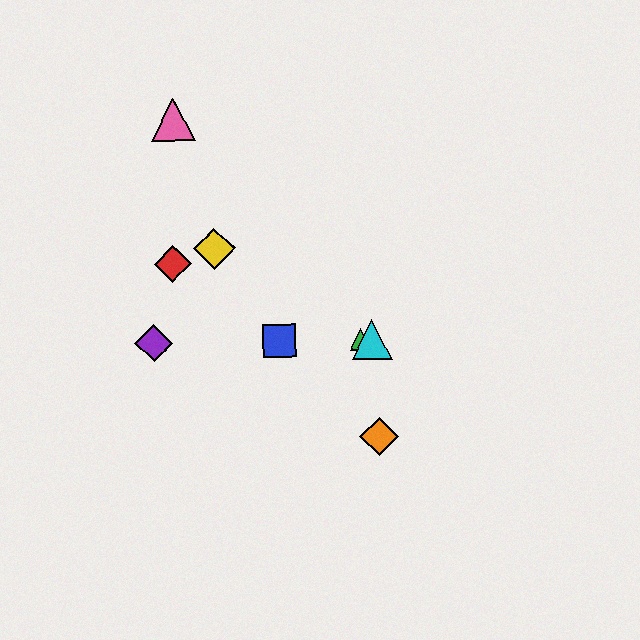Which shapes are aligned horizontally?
The blue square, the green triangle, the purple diamond, the cyan triangle are aligned horizontally.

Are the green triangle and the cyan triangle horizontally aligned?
Yes, both are at y≈340.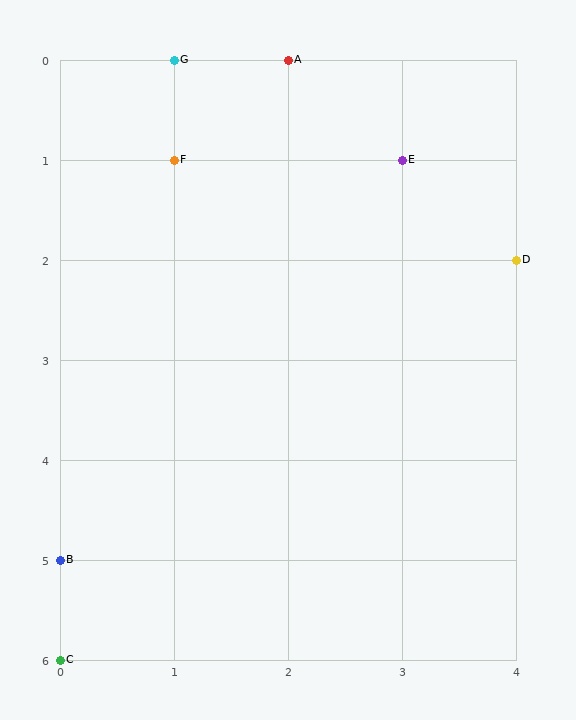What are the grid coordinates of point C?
Point C is at grid coordinates (0, 6).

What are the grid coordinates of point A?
Point A is at grid coordinates (2, 0).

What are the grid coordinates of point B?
Point B is at grid coordinates (0, 5).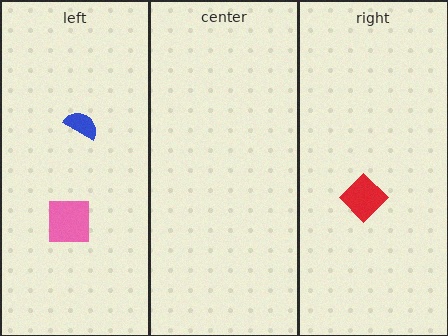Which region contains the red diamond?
The right region.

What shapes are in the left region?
The pink square, the blue semicircle.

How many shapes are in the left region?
2.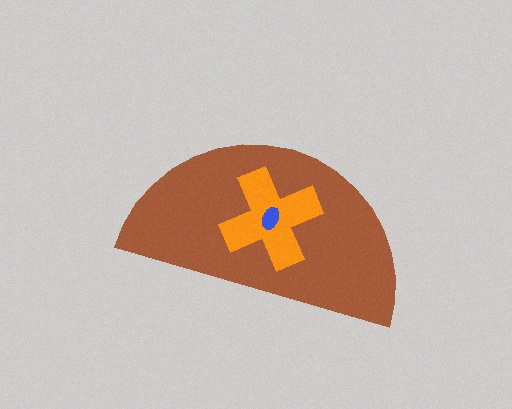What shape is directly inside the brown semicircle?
The orange cross.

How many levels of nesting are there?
3.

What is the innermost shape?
The blue ellipse.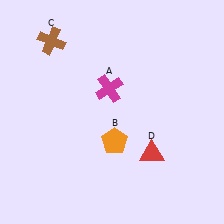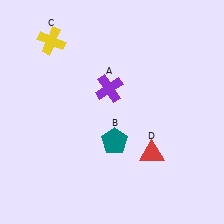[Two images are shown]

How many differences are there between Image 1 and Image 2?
There are 3 differences between the two images.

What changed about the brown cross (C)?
In Image 1, C is brown. In Image 2, it changed to yellow.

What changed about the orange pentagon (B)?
In Image 1, B is orange. In Image 2, it changed to teal.